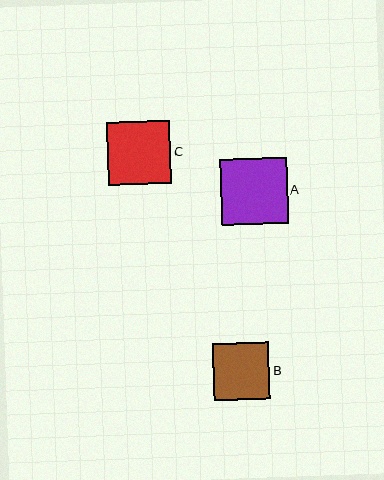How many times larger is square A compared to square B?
Square A is approximately 1.2 times the size of square B.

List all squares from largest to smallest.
From largest to smallest: A, C, B.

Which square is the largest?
Square A is the largest with a size of approximately 67 pixels.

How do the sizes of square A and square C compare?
Square A and square C are approximately the same size.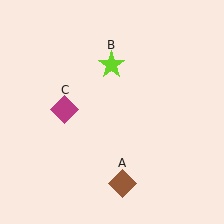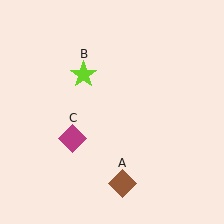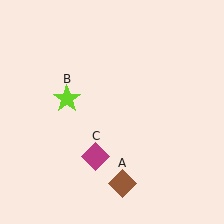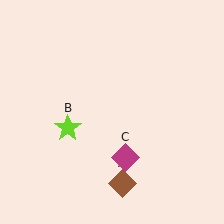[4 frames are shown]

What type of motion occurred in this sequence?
The lime star (object B), magenta diamond (object C) rotated counterclockwise around the center of the scene.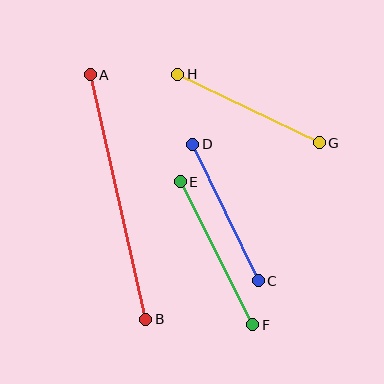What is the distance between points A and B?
The distance is approximately 251 pixels.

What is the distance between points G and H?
The distance is approximately 157 pixels.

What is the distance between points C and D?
The distance is approximately 151 pixels.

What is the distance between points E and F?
The distance is approximately 161 pixels.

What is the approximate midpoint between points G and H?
The midpoint is at approximately (249, 109) pixels.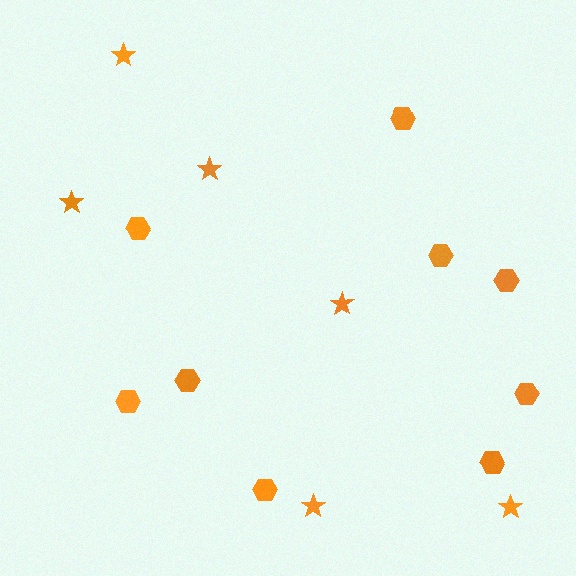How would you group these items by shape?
There are 2 groups: one group of stars (6) and one group of hexagons (9).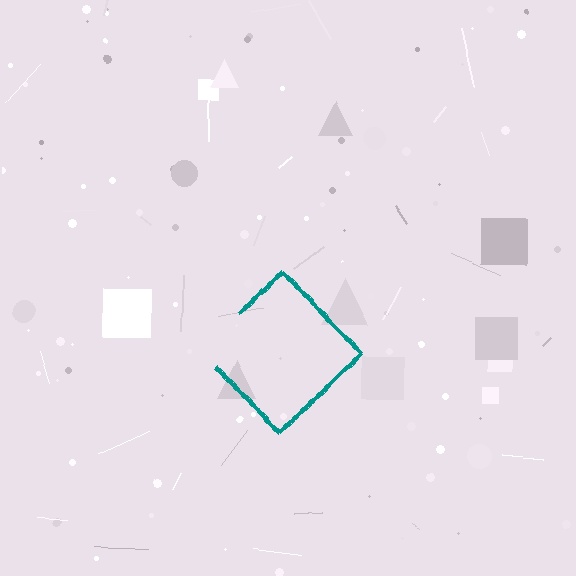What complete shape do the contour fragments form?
The contour fragments form a diamond.